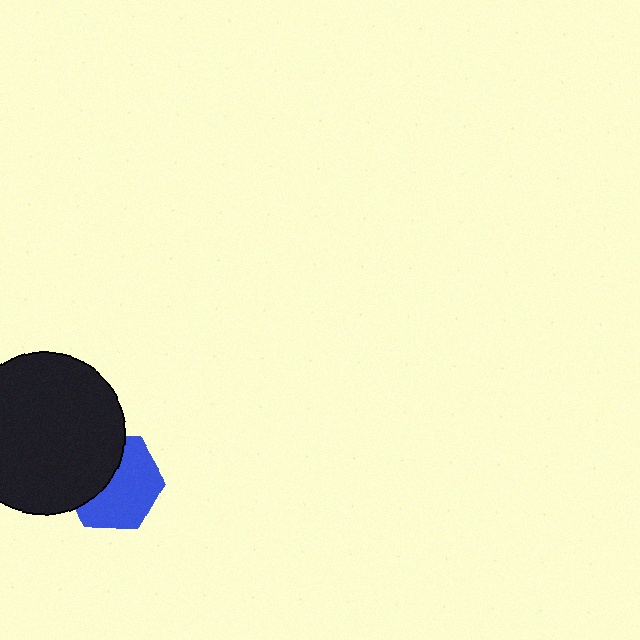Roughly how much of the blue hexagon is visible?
About half of it is visible (roughly 59%).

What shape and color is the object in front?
The object in front is a black circle.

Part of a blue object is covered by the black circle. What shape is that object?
It is a hexagon.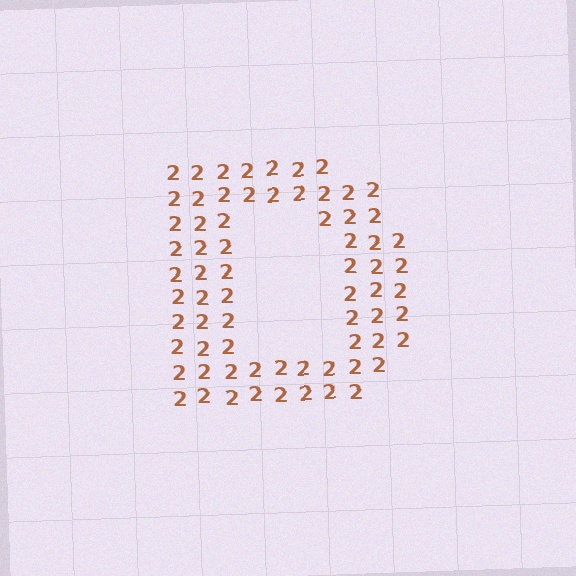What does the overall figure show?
The overall figure shows the letter D.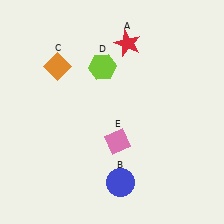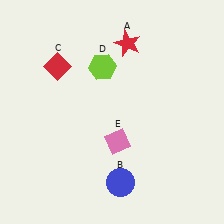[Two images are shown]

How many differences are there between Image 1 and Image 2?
There is 1 difference between the two images.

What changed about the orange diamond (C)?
In Image 1, C is orange. In Image 2, it changed to red.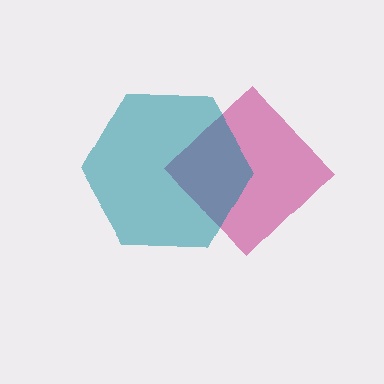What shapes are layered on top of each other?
The layered shapes are: a magenta diamond, a teal hexagon.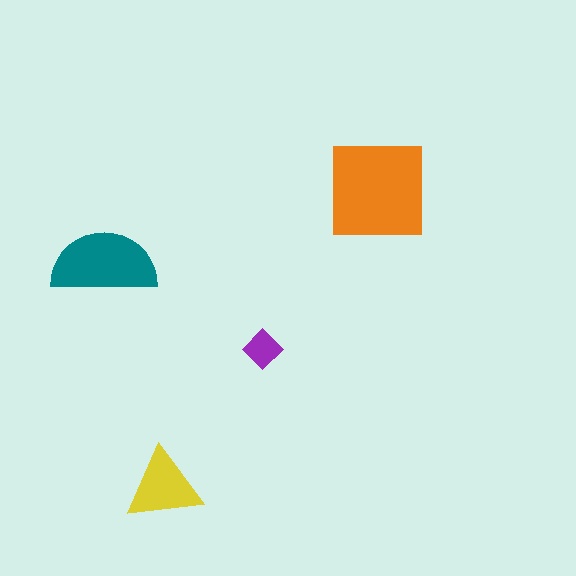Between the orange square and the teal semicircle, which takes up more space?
The orange square.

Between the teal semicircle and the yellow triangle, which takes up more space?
The teal semicircle.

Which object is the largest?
The orange square.